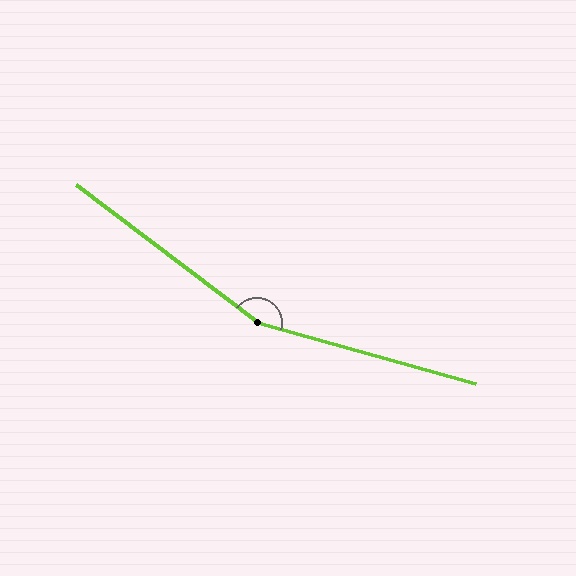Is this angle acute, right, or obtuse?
It is obtuse.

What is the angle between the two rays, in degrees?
Approximately 158 degrees.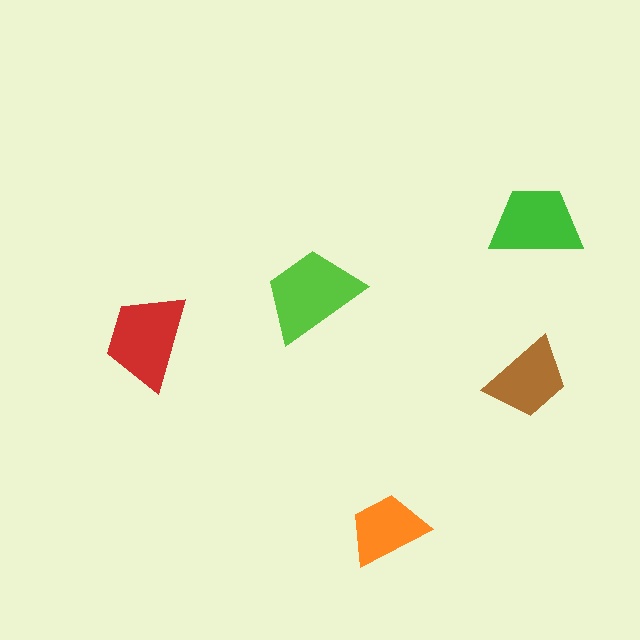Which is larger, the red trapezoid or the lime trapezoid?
The lime one.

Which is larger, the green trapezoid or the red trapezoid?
The red one.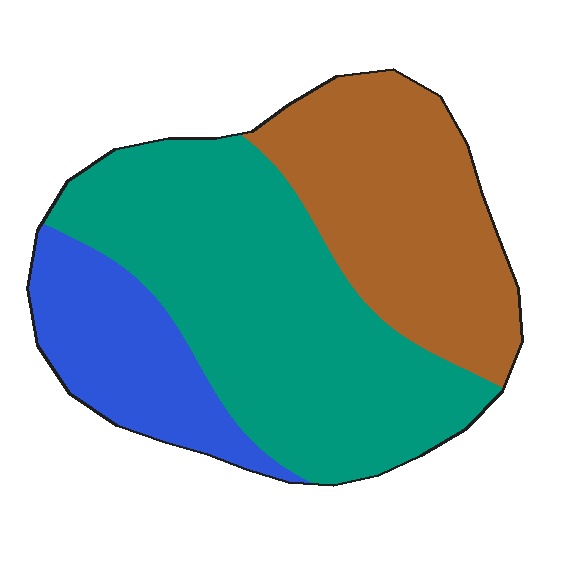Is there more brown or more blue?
Brown.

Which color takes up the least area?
Blue, at roughly 20%.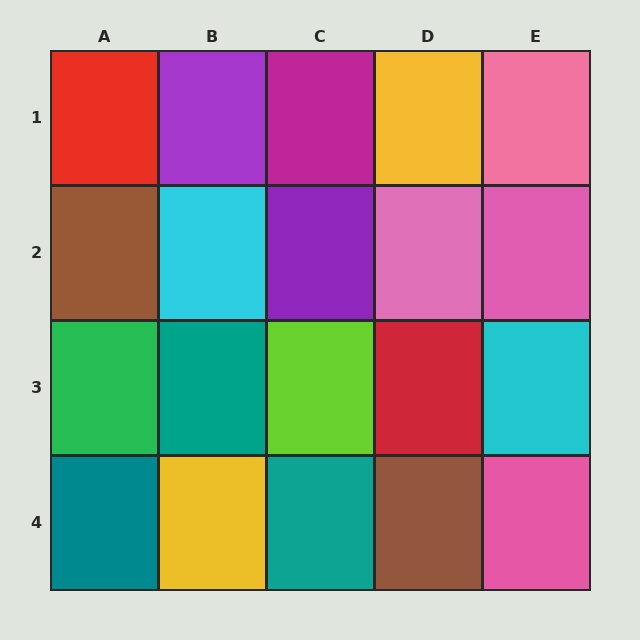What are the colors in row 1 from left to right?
Red, purple, magenta, yellow, pink.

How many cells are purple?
2 cells are purple.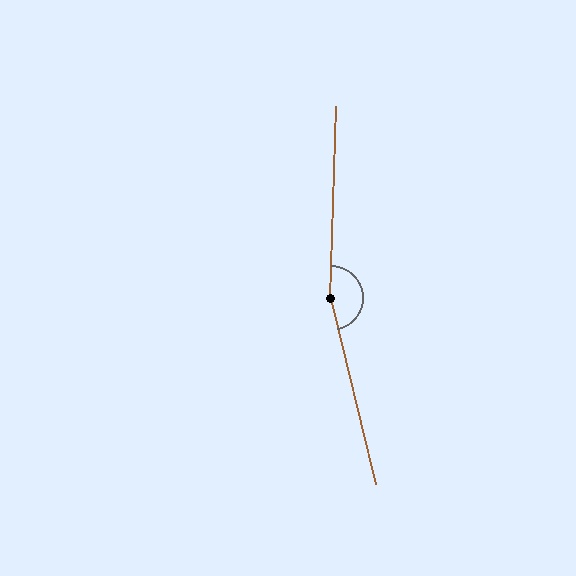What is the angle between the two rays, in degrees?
Approximately 165 degrees.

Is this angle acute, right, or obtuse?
It is obtuse.